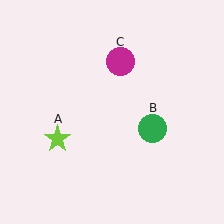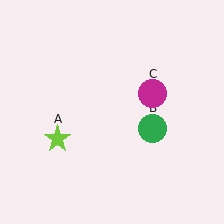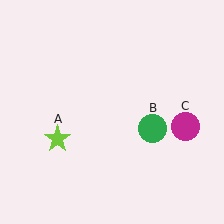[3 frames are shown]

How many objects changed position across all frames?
1 object changed position: magenta circle (object C).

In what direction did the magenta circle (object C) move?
The magenta circle (object C) moved down and to the right.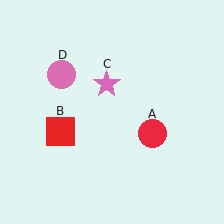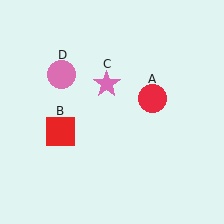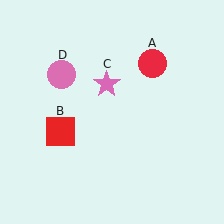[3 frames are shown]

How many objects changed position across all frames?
1 object changed position: red circle (object A).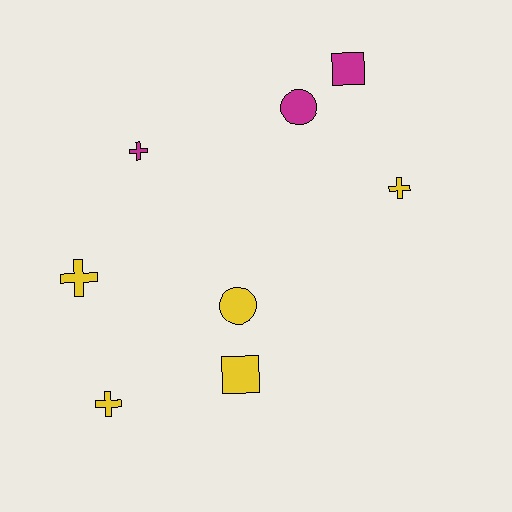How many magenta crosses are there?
There is 1 magenta cross.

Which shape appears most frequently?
Cross, with 4 objects.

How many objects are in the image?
There are 8 objects.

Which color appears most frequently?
Yellow, with 5 objects.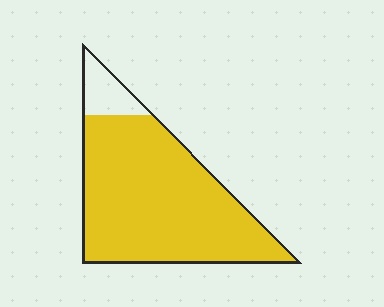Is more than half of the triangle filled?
Yes.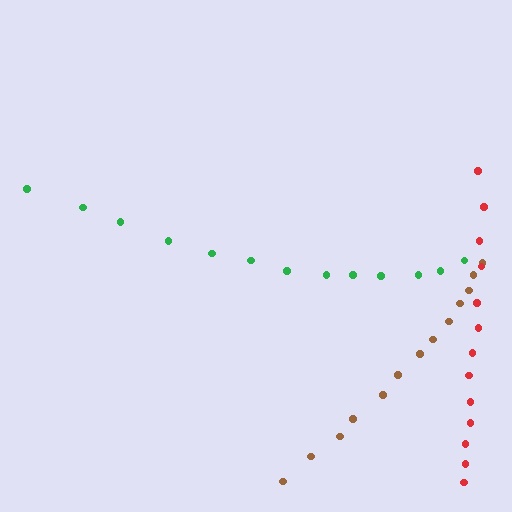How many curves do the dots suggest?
There are 3 distinct paths.